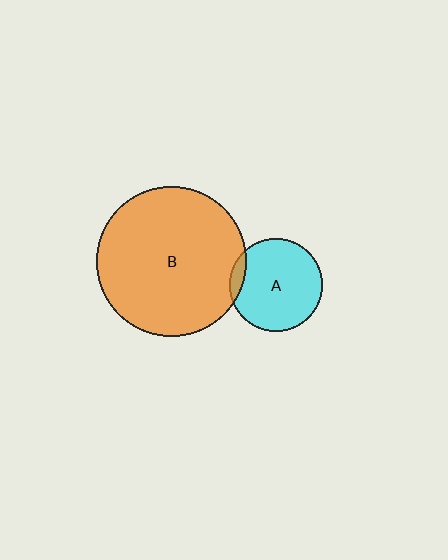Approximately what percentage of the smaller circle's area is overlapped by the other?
Approximately 10%.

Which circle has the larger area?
Circle B (orange).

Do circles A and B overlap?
Yes.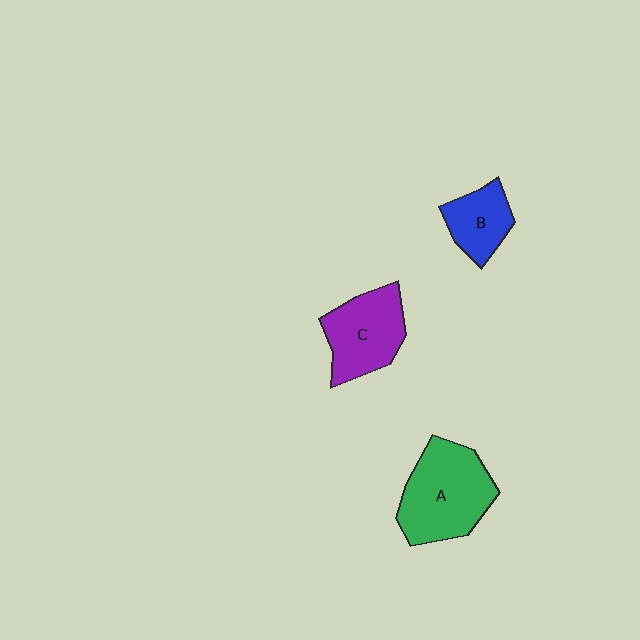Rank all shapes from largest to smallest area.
From largest to smallest: A (green), C (purple), B (blue).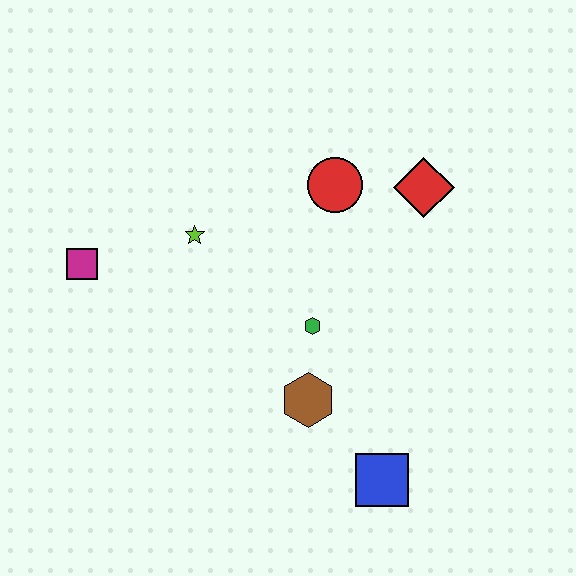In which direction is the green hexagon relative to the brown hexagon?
The green hexagon is above the brown hexagon.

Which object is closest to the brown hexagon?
The green hexagon is closest to the brown hexagon.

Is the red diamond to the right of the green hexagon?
Yes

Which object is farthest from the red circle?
The blue square is farthest from the red circle.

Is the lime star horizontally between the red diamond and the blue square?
No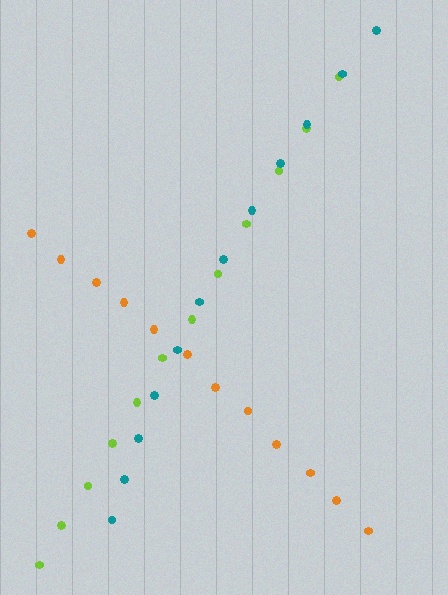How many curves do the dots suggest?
There are 3 distinct paths.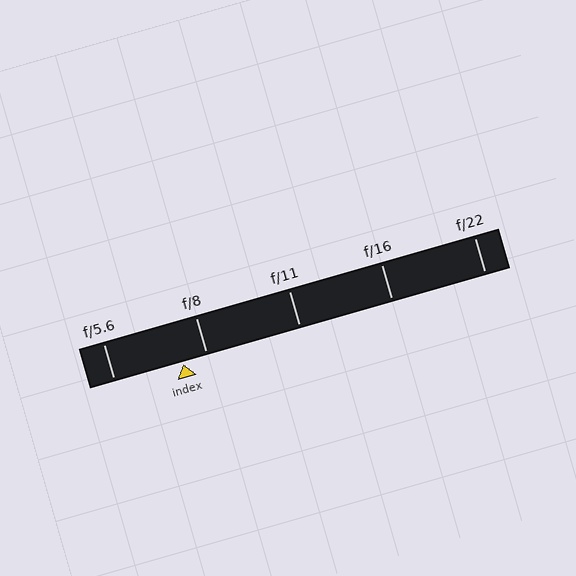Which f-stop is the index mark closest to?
The index mark is closest to f/8.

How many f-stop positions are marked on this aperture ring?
There are 5 f-stop positions marked.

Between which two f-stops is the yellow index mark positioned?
The index mark is between f/5.6 and f/8.